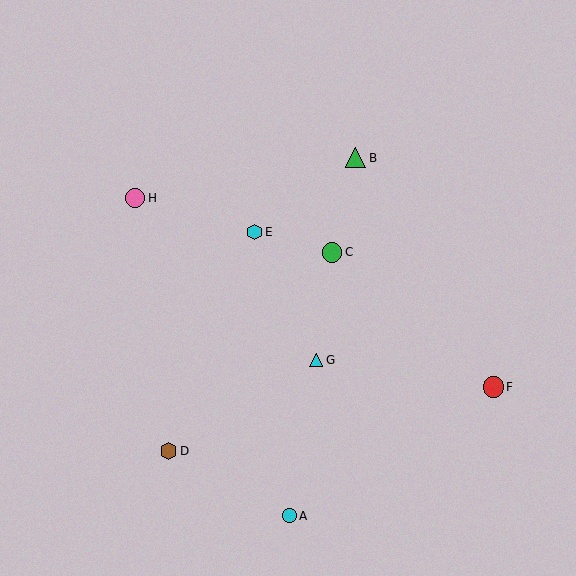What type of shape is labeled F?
Shape F is a red circle.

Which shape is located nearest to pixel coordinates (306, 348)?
The cyan triangle (labeled G) at (316, 360) is nearest to that location.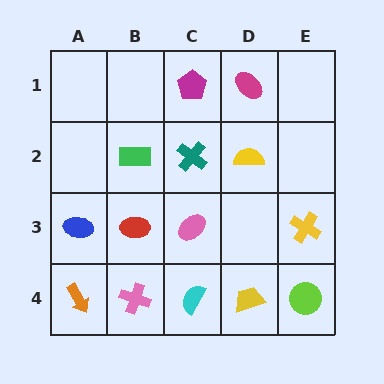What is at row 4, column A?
An orange arrow.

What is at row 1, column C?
A magenta pentagon.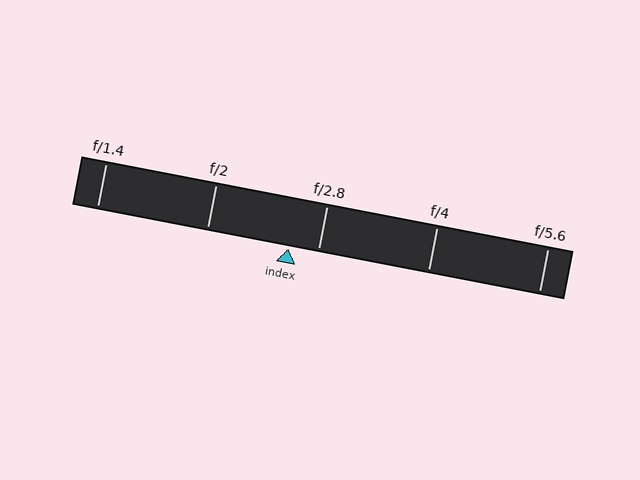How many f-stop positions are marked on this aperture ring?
There are 5 f-stop positions marked.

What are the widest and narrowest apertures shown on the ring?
The widest aperture shown is f/1.4 and the narrowest is f/5.6.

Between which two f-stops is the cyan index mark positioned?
The index mark is between f/2 and f/2.8.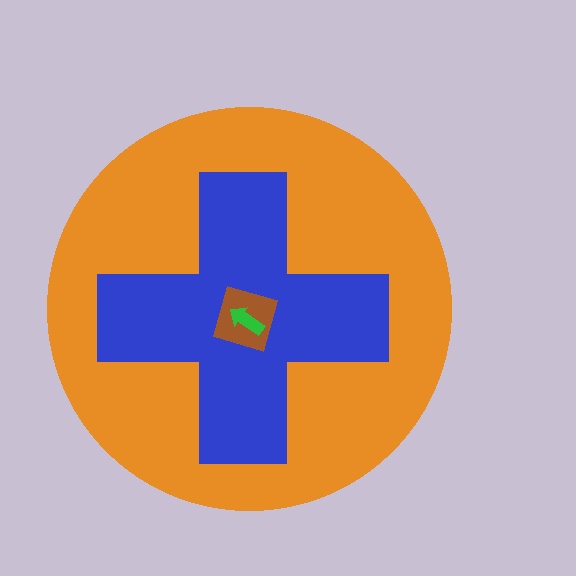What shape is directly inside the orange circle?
The blue cross.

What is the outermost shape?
The orange circle.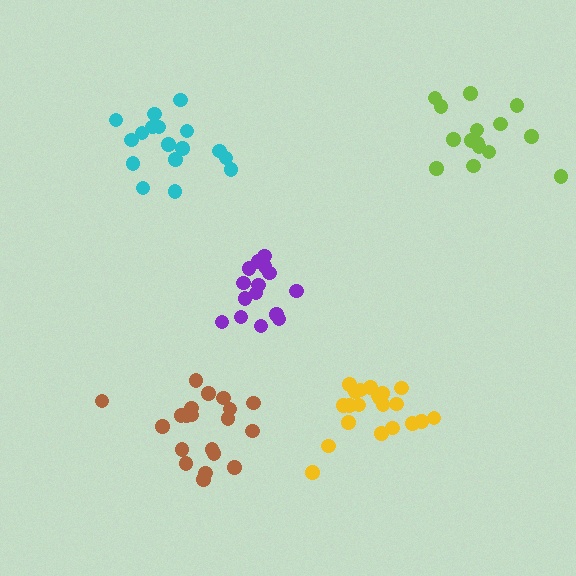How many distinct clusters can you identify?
There are 5 distinct clusters.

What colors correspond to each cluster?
The clusters are colored: cyan, brown, purple, yellow, lime.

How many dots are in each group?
Group 1: 17 dots, Group 2: 21 dots, Group 3: 15 dots, Group 4: 21 dots, Group 5: 15 dots (89 total).